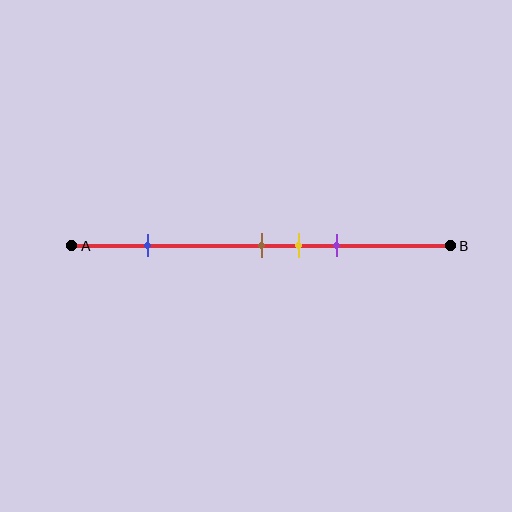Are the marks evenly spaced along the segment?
No, the marks are not evenly spaced.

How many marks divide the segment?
There are 4 marks dividing the segment.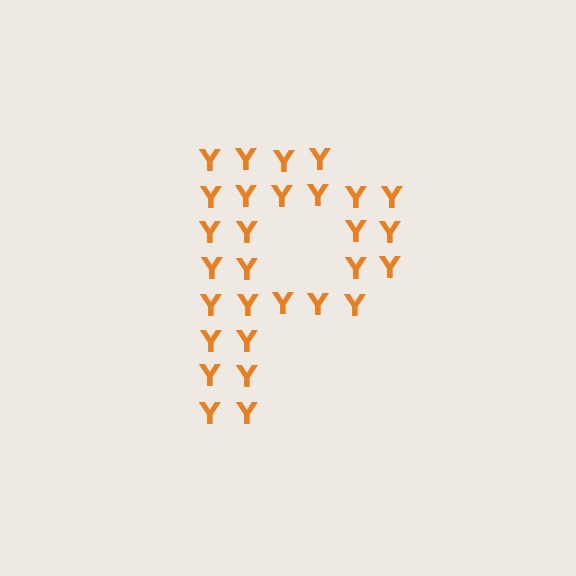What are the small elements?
The small elements are letter Y's.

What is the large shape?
The large shape is the letter P.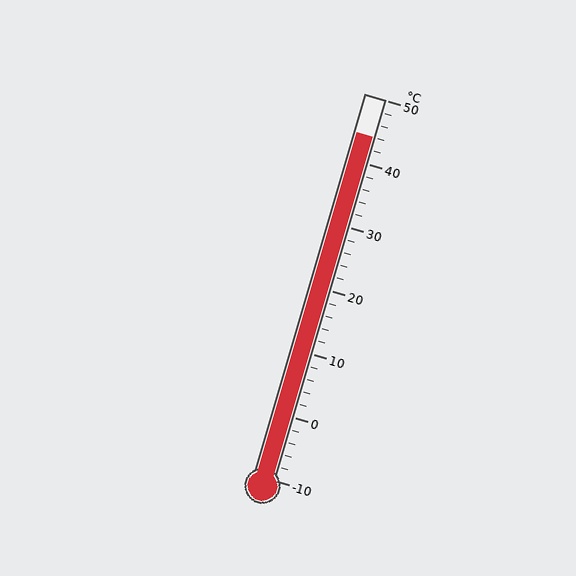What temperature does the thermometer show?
The thermometer shows approximately 44°C.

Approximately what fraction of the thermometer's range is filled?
The thermometer is filled to approximately 90% of its range.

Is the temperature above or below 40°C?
The temperature is above 40°C.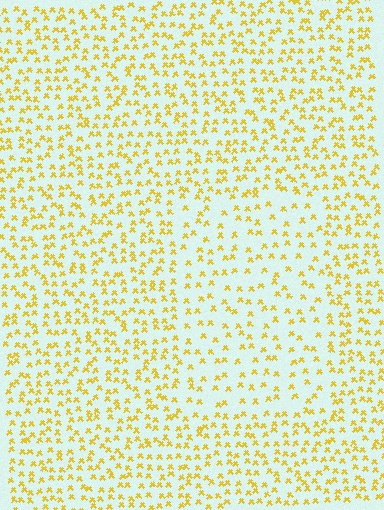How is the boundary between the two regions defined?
The boundary is defined by a change in element density (approximately 1.7x ratio). All elements are the same color, size, and shape.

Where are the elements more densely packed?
The elements are more densely packed outside the rectangle boundary.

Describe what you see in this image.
The image contains small yellow elements arranged at two different densities. A rectangle-shaped region is visible where the elements are less densely packed than the surrounding area.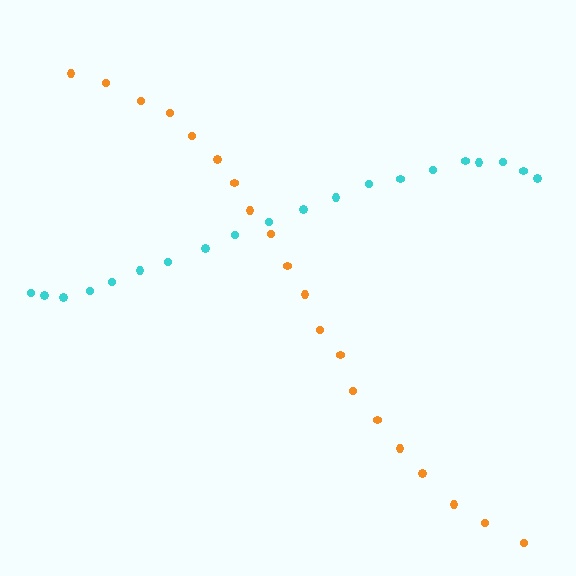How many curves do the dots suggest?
There are 2 distinct paths.